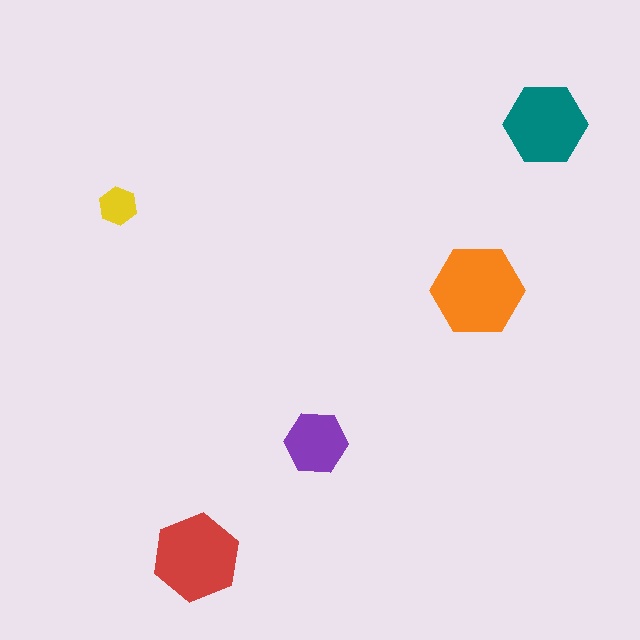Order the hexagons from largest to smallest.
the orange one, the red one, the teal one, the purple one, the yellow one.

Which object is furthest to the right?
The teal hexagon is rightmost.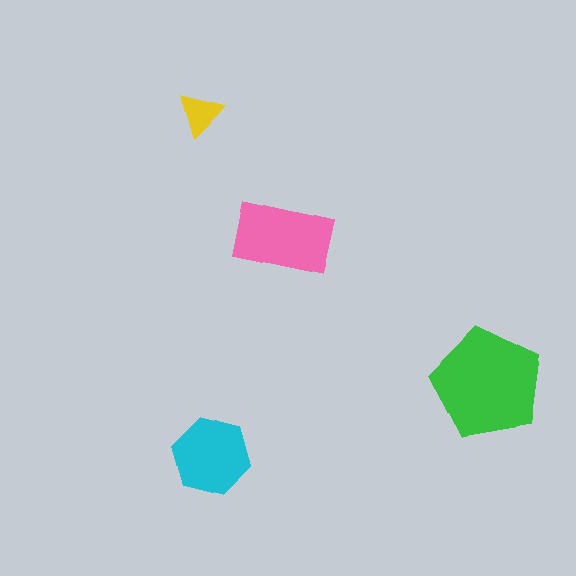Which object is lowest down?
The cyan hexagon is bottommost.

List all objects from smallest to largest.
The yellow triangle, the cyan hexagon, the pink rectangle, the green pentagon.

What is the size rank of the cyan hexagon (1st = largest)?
3rd.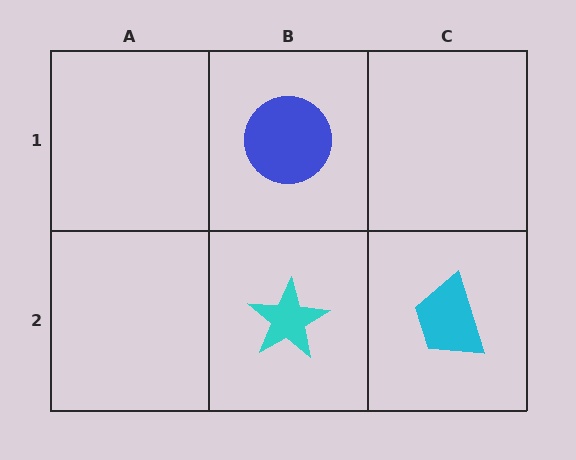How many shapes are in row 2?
2 shapes.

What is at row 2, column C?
A cyan trapezoid.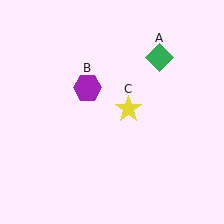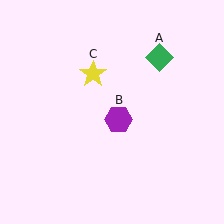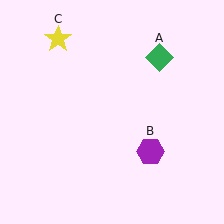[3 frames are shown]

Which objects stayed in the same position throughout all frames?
Green diamond (object A) remained stationary.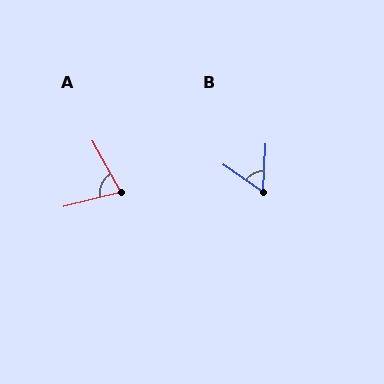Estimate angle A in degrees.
Approximately 75 degrees.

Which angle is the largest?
A, at approximately 75 degrees.